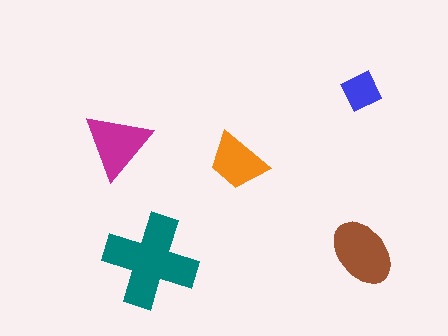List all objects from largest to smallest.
The teal cross, the brown ellipse, the magenta triangle, the orange trapezoid, the blue diamond.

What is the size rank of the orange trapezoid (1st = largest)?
4th.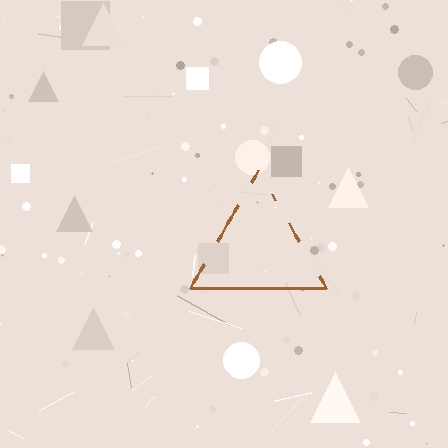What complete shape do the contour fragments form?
The contour fragments form a triangle.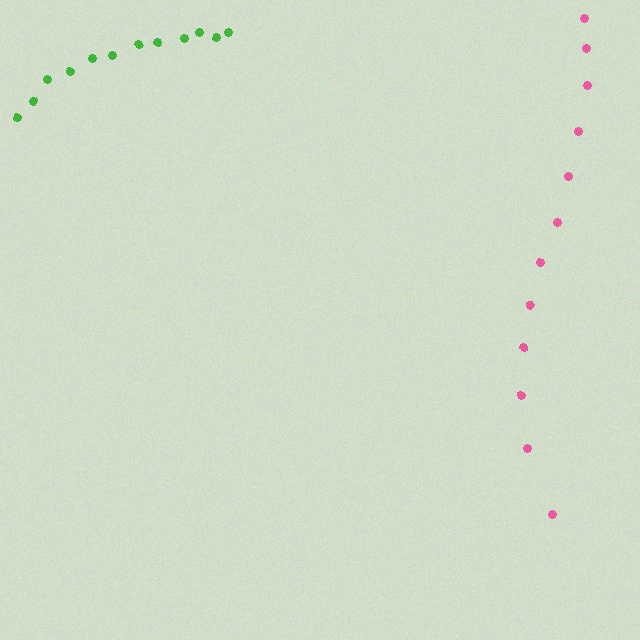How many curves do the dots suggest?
There are 2 distinct paths.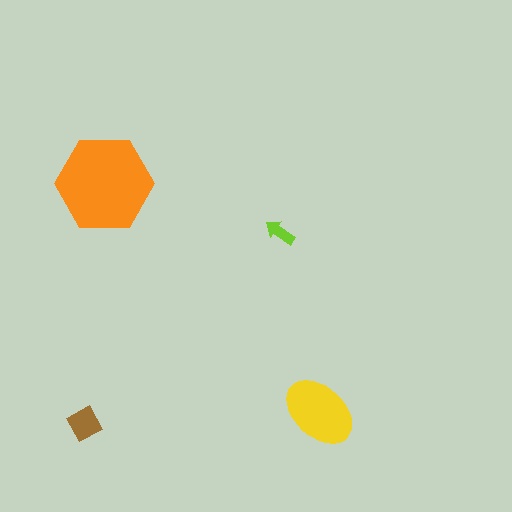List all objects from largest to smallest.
The orange hexagon, the yellow ellipse, the brown diamond, the lime arrow.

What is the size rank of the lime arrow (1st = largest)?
4th.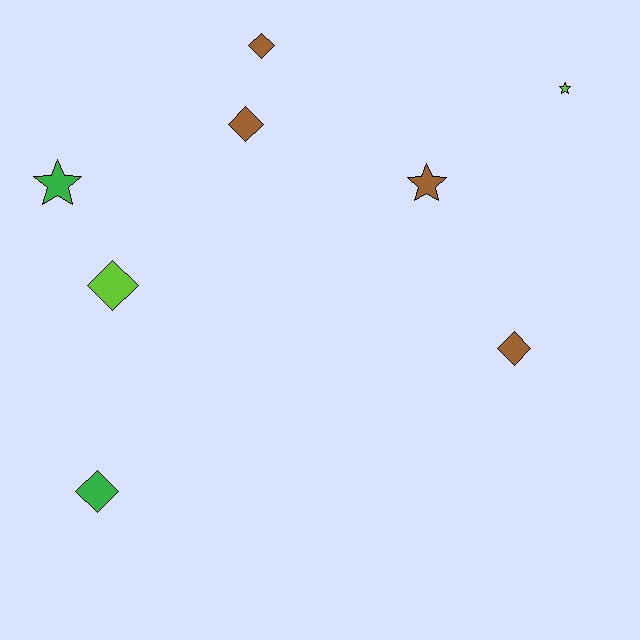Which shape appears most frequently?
Diamond, with 5 objects.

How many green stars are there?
There is 1 green star.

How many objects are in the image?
There are 8 objects.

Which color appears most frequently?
Brown, with 4 objects.